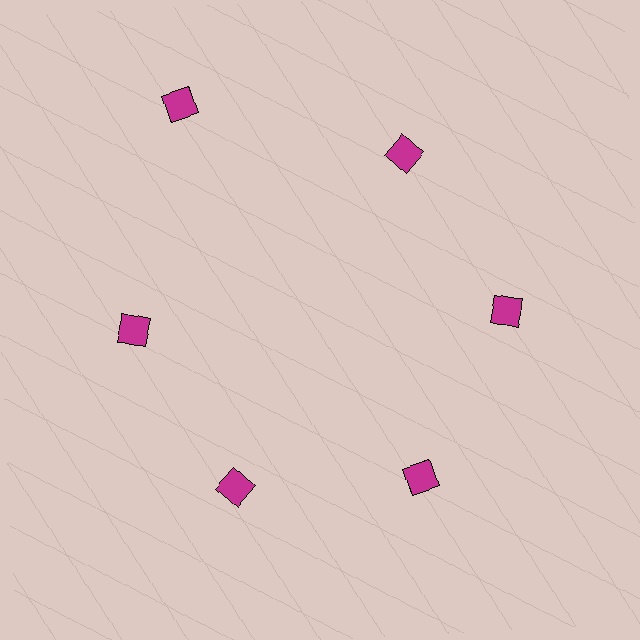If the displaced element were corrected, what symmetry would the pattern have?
It would have 6-fold rotational symmetry — the pattern would map onto itself every 60 degrees.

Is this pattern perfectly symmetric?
No. The 6 magenta diamonds are arranged in a ring, but one element near the 11 o'clock position is pushed outward from the center, breaking the 6-fold rotational symmetry.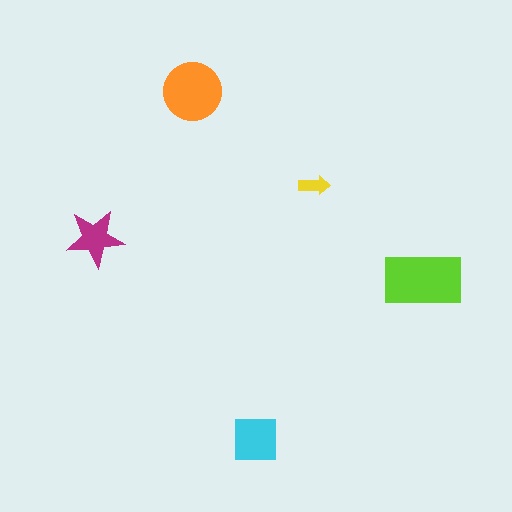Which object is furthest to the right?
The lime rectangle is rightmost.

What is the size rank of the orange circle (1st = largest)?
2nd.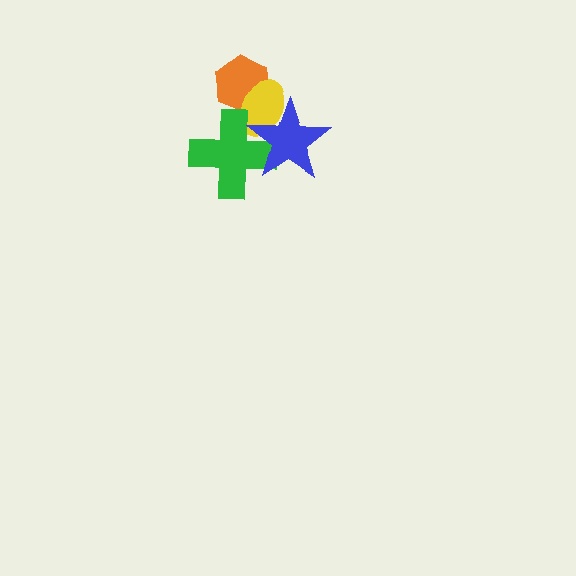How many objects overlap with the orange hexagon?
1 object overlaps with the orange hexagon.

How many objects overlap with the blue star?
2 objects overlap with the blue star.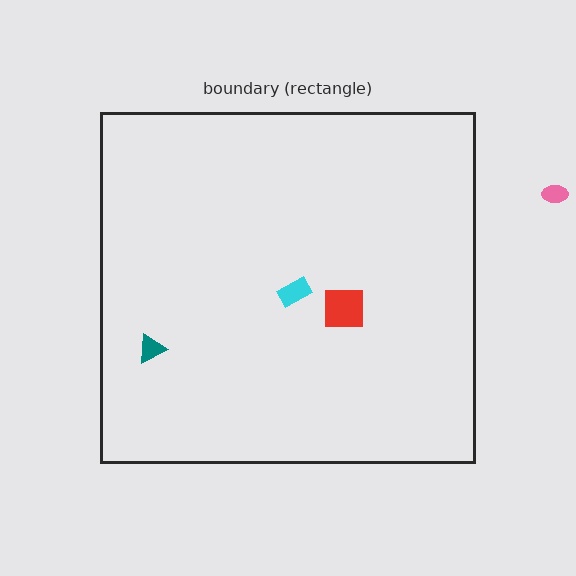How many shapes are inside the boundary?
3 inside, 1 outside.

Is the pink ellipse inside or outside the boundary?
Outside.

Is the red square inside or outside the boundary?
Inside.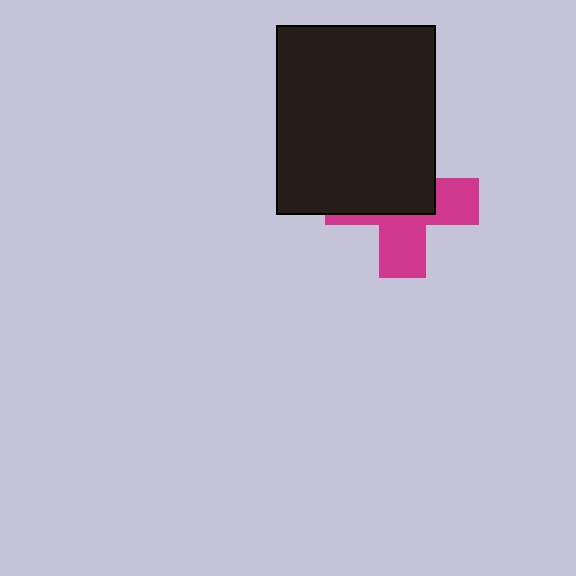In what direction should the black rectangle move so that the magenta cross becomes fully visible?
The black rectangle should move up. That is the shortest direction to clear the overlap and leave the magenta cross fully visible.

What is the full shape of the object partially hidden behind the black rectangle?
The partially hidden object is a magenta cross.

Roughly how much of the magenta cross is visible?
About half of it is visible (roughly 46%).